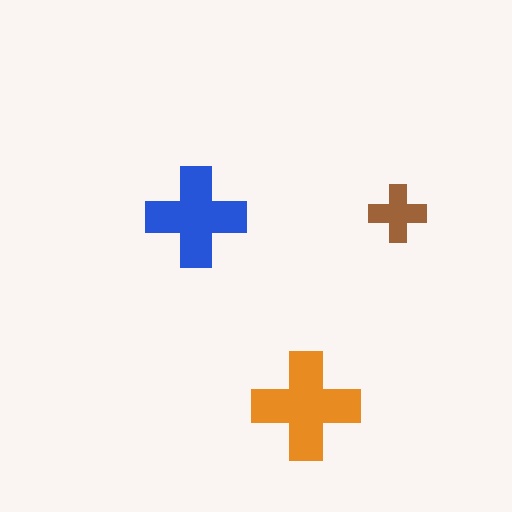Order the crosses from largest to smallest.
the orange one, the blue one, the brown one.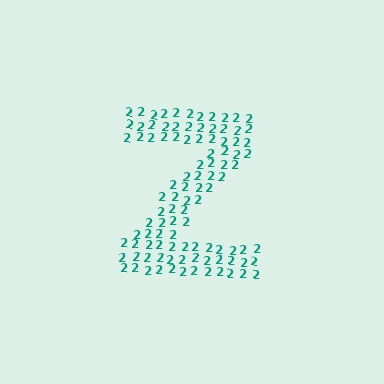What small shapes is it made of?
It is made of small digit 2's.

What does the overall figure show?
The overall figure shows the letter Z.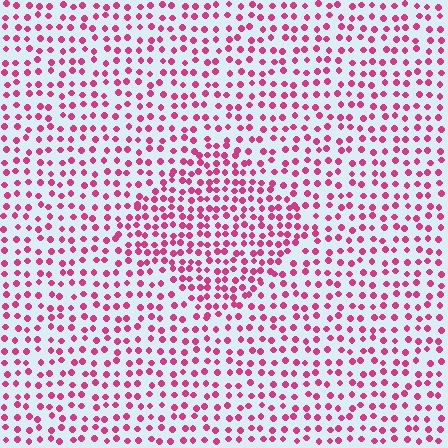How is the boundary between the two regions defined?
The boundary is defined by a change in element density (approximately 1.6x ratio). All elements are the same color, size, and shape.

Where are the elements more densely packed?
The elements are more densely packed inside the diamond boundary.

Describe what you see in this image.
The image contains small magenta elements arranged at two different densities. A diamond-shaped region is visible where the elements are more densely packed than the surrounding area.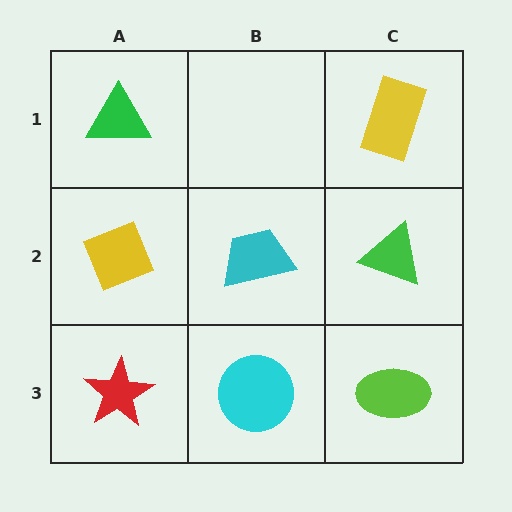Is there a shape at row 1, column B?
No, that cell is empty.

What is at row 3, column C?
A lime ellipse.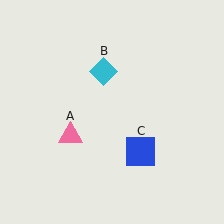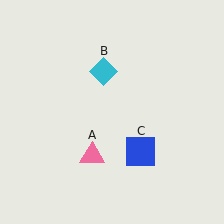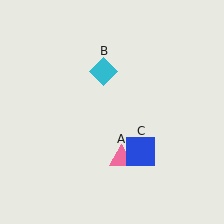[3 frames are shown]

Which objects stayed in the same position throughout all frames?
Cyan diamond (object B) and blue square (object C) remained stationary.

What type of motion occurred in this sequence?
The pink triangle (object A) rotated counterclockwise around the center of the scene.